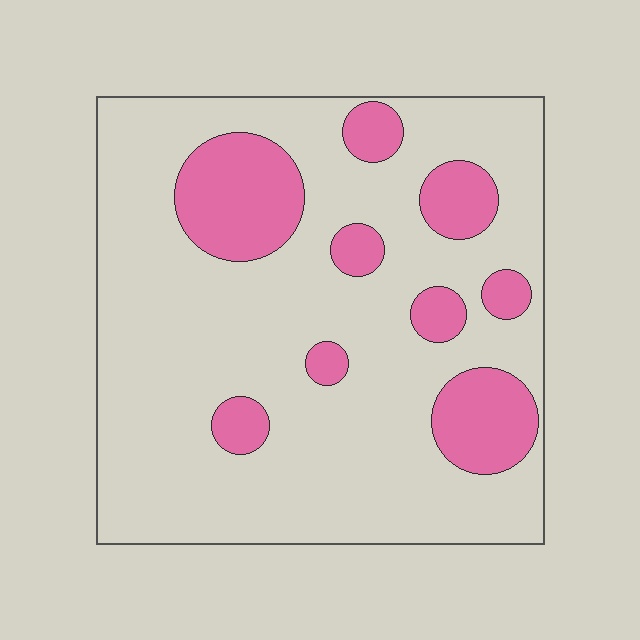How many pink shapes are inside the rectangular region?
9.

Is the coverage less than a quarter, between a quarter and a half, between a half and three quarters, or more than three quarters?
Less than a quarter.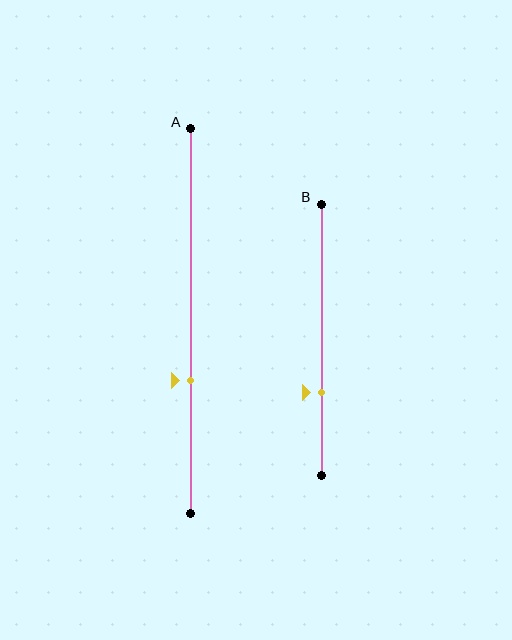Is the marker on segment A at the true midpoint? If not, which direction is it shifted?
No, the marker on segment A is shifted downward by about 16% of the segment length.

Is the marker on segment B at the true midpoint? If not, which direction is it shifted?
No, the marker on segment B is shifted downward by about 19% of the segment length.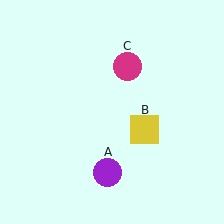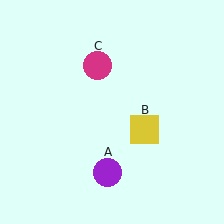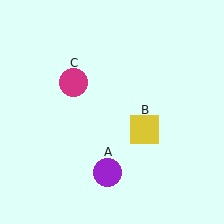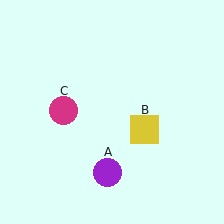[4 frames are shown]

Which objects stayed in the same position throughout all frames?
Purple circle (object A) and yellow square (object B) remained stationary.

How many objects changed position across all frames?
1 object changed position: magenta circle (object C).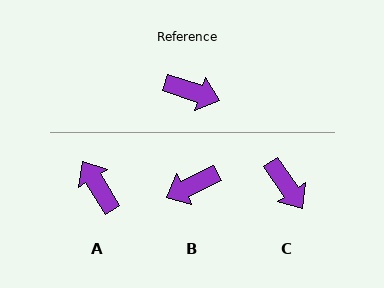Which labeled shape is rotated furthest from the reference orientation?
A, about 140 degrees away.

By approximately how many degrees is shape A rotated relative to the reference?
Approximately 140 degrees counter-clockwise.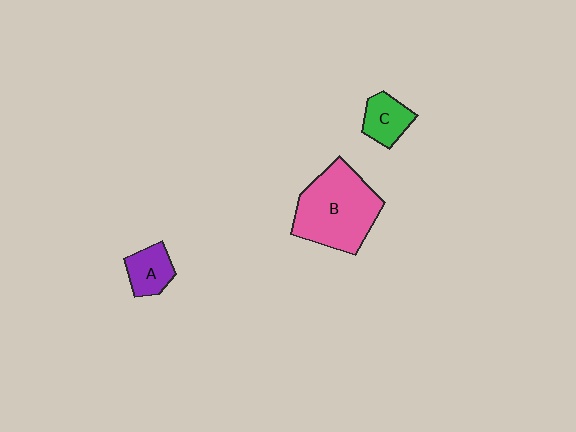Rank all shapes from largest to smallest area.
From largest to smallest: B (pink), C (green), A (purple).